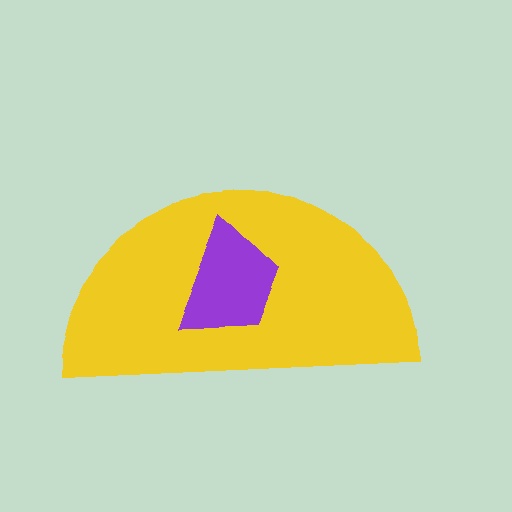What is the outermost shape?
The yellow semicircle.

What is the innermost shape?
The purple trapezoid.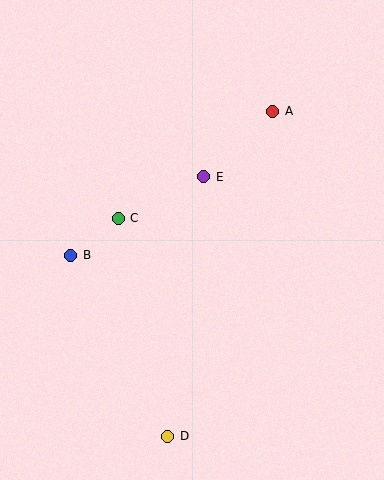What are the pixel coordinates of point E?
Point E is at (204, 177).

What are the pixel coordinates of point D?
Point D is at (168, 436).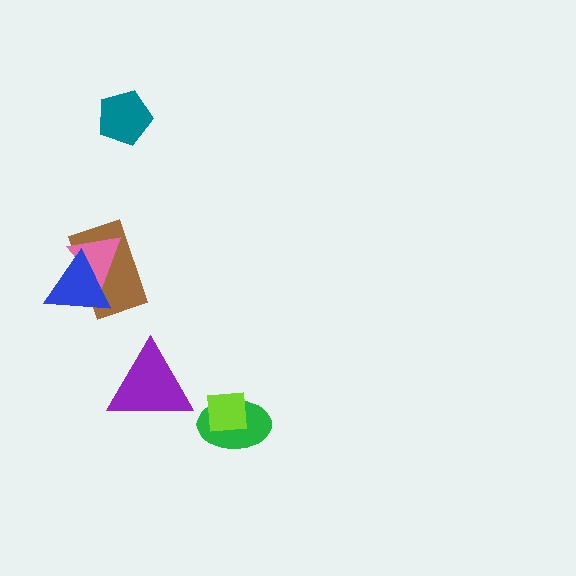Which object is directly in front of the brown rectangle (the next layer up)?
The pink triangle is directly in front of the brown rectangle.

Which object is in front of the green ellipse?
The lime square is in front of the green ellipse.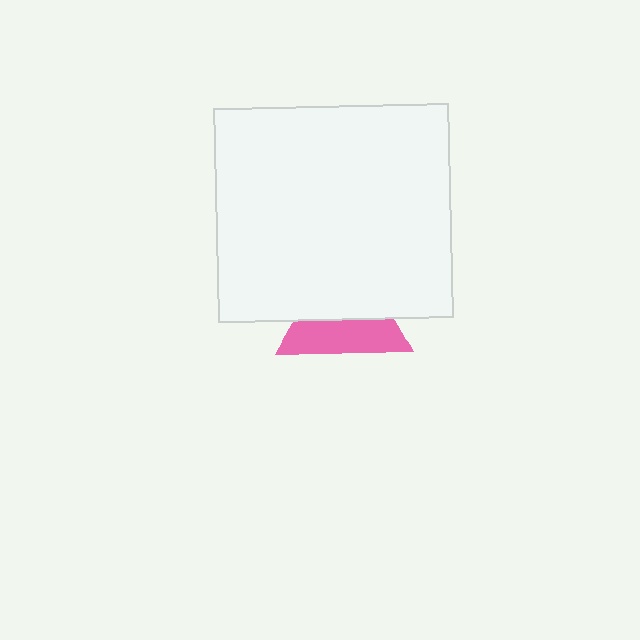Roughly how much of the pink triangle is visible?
About half of it is visible (roughly 46%).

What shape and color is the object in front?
The object in front is a white rectangle.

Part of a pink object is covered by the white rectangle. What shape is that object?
It is a triangle.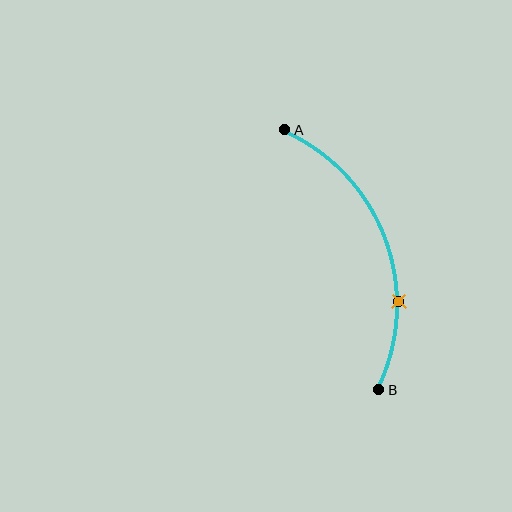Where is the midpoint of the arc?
The arc midpoint is the point on the curve farthest from the straight line joining A and B. It sits to the right of that line.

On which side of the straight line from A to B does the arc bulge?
The arc bulges to the right of the straight line connecting A and B.